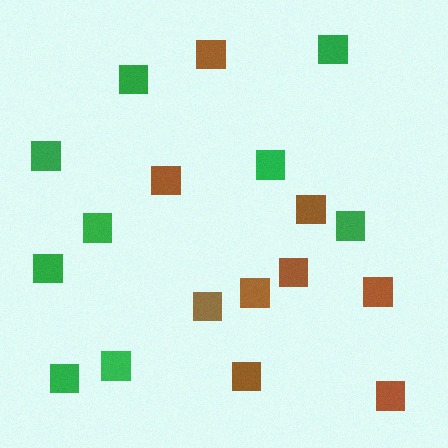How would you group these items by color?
There are 2 groups: one group of brown squares (9) and one group of green squares (9).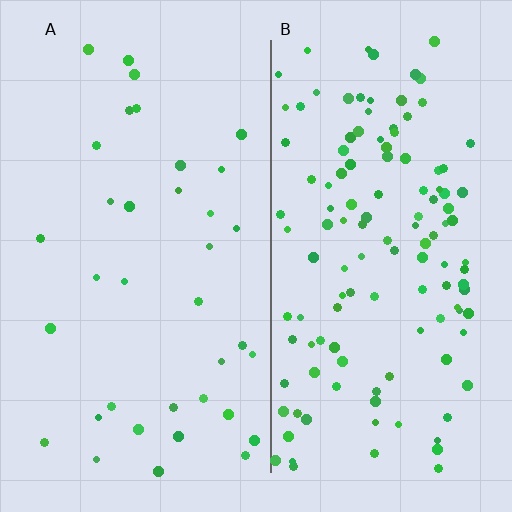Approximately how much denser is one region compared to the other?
Approximately 3.5× — region B over region A.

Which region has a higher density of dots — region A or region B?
B (the right).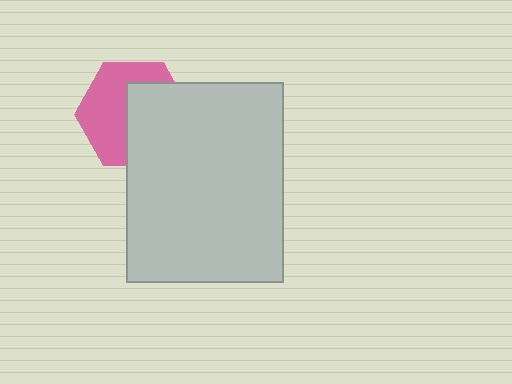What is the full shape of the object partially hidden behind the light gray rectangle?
The partially hidden object is a pink hexagon.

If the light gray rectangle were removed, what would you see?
You would see the complete pink hexagon.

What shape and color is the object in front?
The object in front is a light gray rectangle.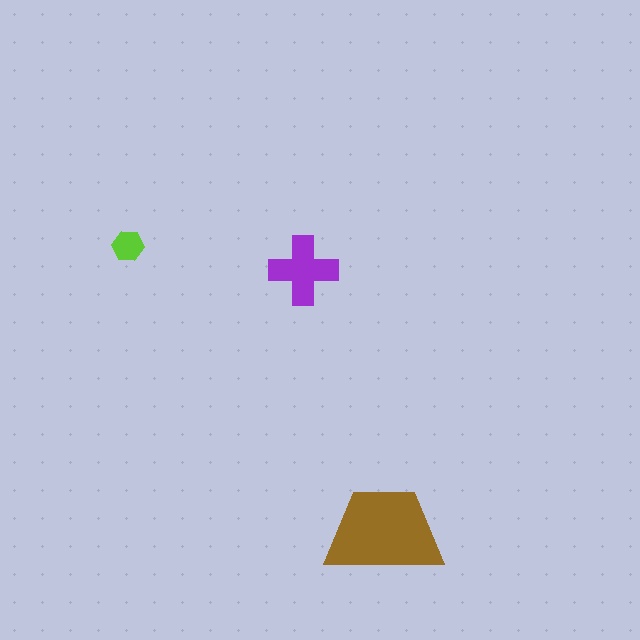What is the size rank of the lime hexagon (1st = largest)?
3rd.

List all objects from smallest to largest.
The lime hexagon, the purple cross, the brown trapezoid.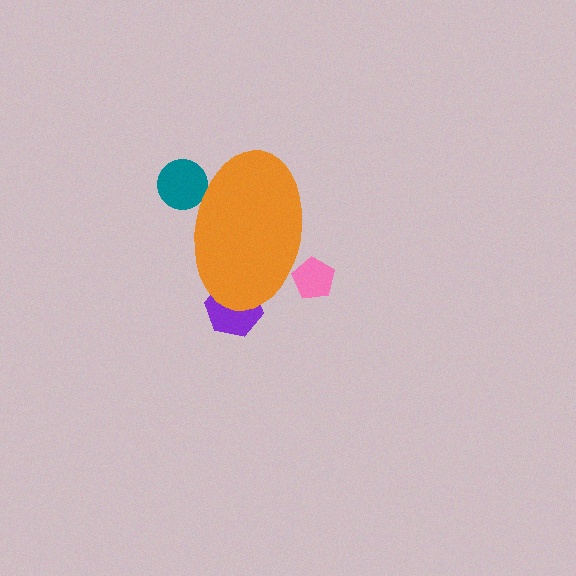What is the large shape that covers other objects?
An orange ellipse.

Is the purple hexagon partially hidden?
Yes, the purple hexagon is partially hidden behind the orange ellipse.